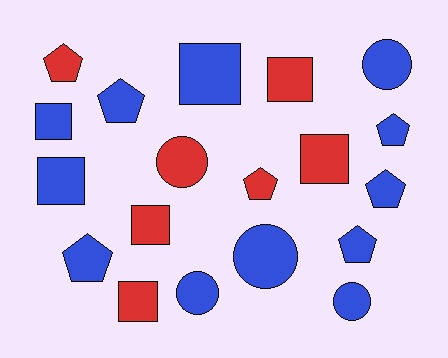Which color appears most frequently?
Blue, with 12 objects.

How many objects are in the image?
There are 19 objects.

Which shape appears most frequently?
Square, with 7 objects.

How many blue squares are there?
There are 3 blue squares.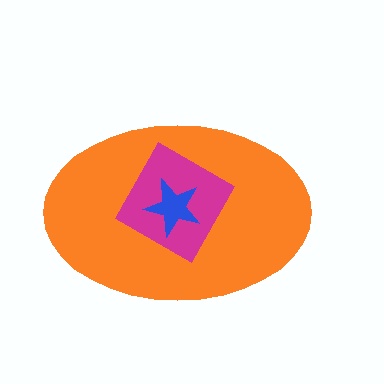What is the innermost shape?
The blue star.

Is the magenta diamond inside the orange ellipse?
Yes.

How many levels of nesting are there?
3.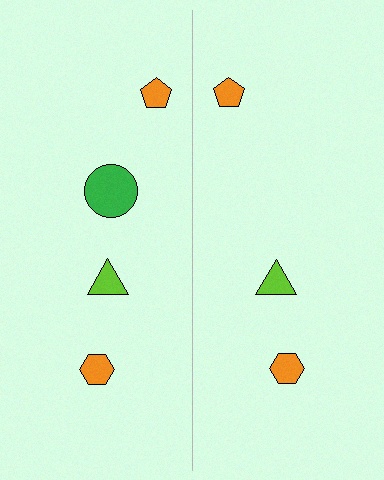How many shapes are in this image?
There are 7 shapes in this image.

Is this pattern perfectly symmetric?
No, the pattern is not perfectly symmetric. A green circle is missing from the right side.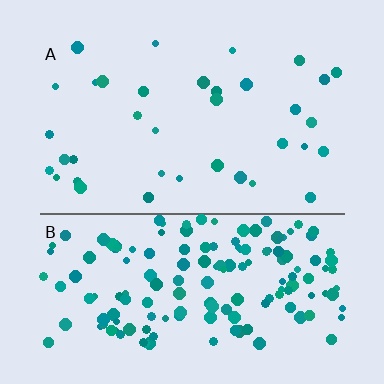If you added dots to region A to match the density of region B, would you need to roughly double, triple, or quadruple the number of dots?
Approximately quadruple.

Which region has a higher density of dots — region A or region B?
B (the bottom).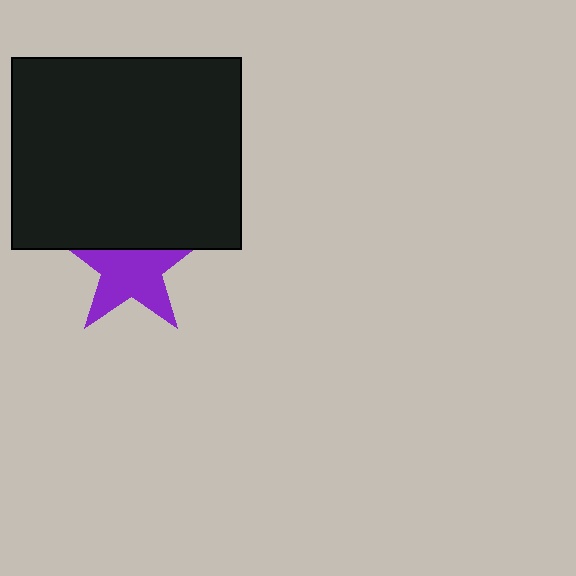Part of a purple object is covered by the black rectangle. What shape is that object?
It is a star.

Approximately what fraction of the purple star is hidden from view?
Roughly 33% of the purple star is hidden behind the black rectangle.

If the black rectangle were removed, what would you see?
You would see the complete purple star.